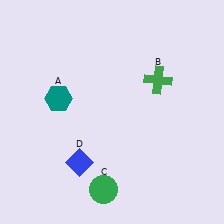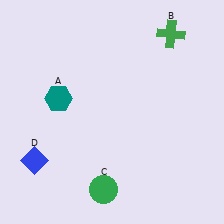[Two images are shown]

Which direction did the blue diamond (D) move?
The blue diamond (D) moved left.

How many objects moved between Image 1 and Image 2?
2 objects moved between the two images.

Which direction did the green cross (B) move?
The green cross (B) moved up.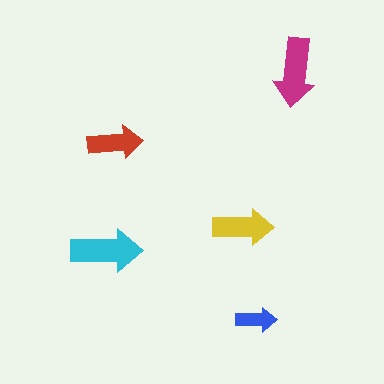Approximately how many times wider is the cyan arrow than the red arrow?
About 1.5 times wider.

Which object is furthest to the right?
The magenta arrow is rightmost.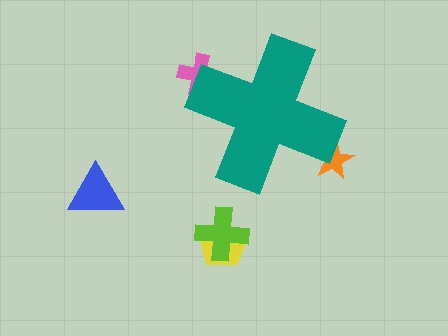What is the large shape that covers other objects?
A teal cross.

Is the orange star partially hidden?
Yes, the orange star is partially hidden behind the teal cross.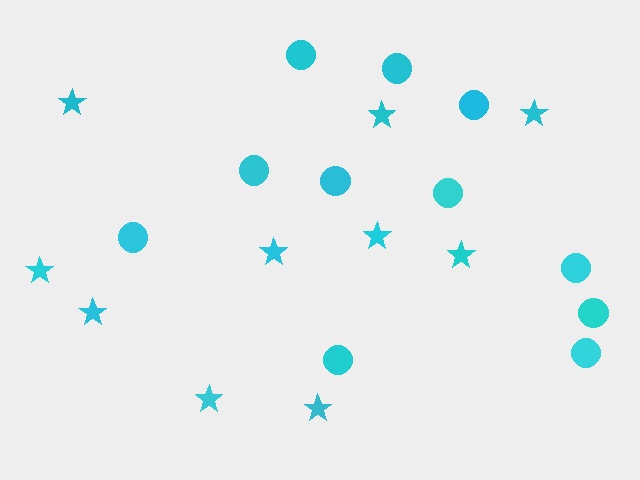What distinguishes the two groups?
There are 2 groups: one group of stars (10) and one group of circles (11).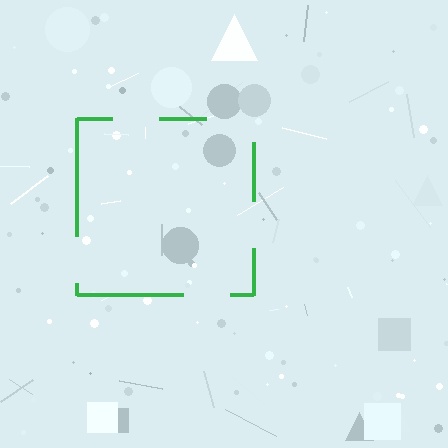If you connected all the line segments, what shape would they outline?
They would outline a square.